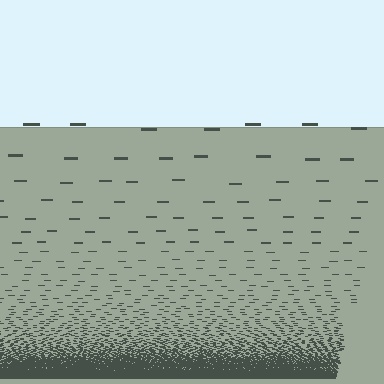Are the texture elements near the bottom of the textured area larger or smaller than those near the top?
Smaller. The gradient is inverted — elements near the bottom are smaller and denser.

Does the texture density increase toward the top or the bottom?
Density increases toward the bottom.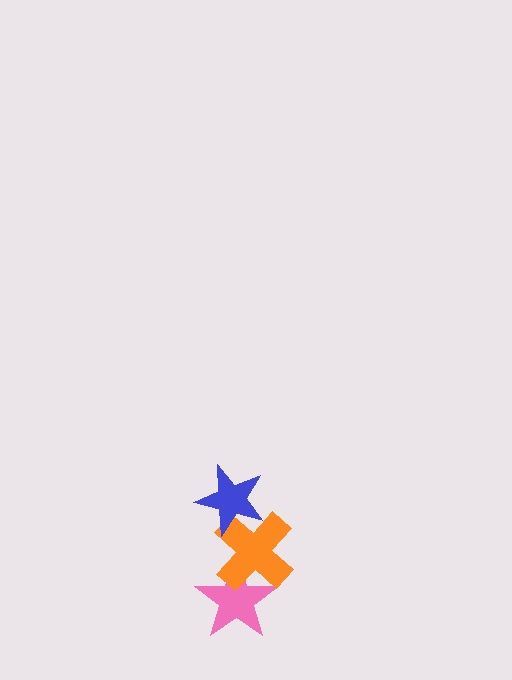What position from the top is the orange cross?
The orange cross is 2nd from the top.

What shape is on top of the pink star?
The orange cross is on top of the pink star.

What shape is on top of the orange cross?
The blue star is on top of the orange cross.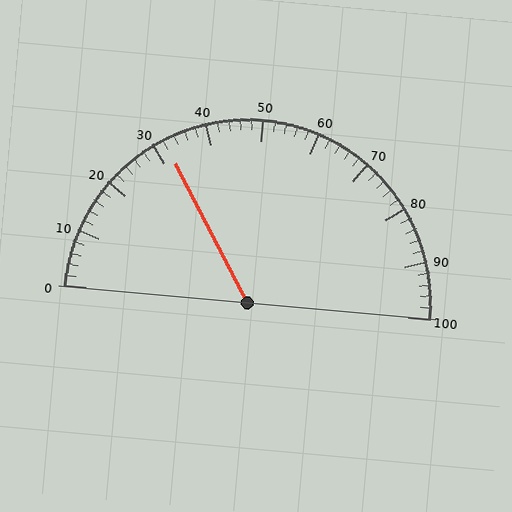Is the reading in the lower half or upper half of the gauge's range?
The reading is in the lower half of the range (0 to 100).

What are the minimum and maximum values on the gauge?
The gauge ranges from 0 to 100.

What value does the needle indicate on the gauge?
The needle indicates approximately 32.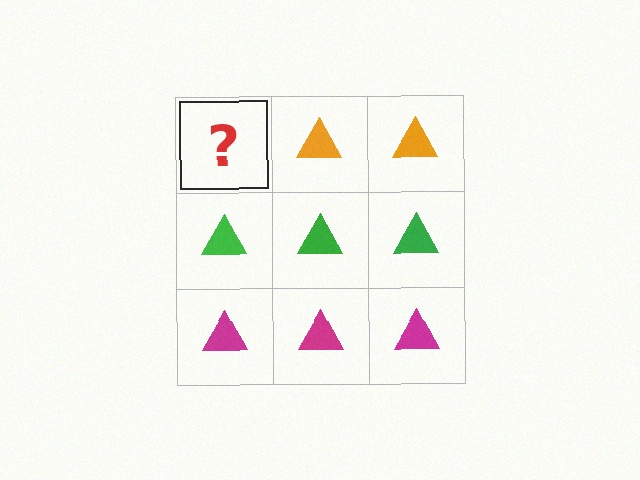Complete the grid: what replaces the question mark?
The question mark should be replaced with an orange triangle.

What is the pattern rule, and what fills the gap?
The rule is that each row has a consistent color. The gap should be filled with an orange triangle.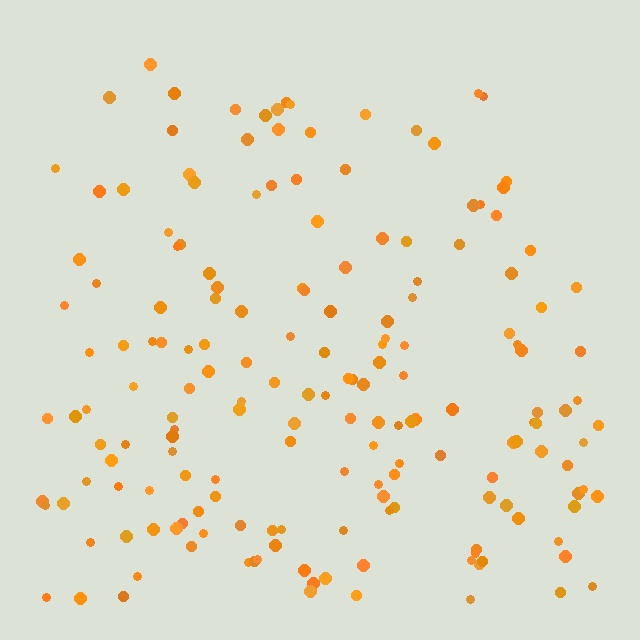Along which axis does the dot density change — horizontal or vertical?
Vertical.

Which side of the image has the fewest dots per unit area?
The top.